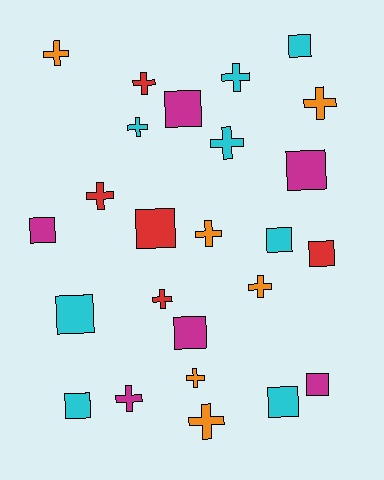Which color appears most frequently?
Cyan, with 8 objects.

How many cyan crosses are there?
There are 3 cyan crosses.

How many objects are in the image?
There are 25 objects.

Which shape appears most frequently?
Cross, with 13 objects.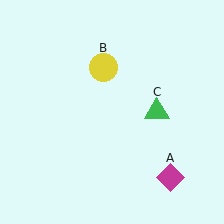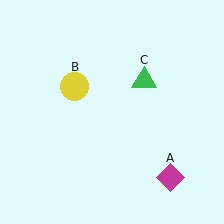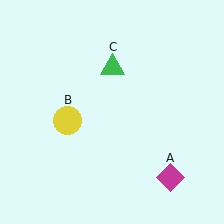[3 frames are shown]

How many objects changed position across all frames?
2 objects changed position: yellow circle (object B), green triangle (object C).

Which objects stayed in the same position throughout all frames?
Magenta diamond (object A) remained stationary.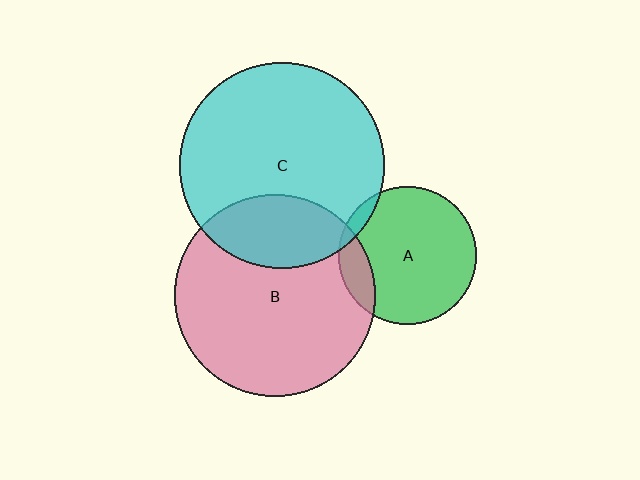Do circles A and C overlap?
Yes.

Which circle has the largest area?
Circle C (cyan).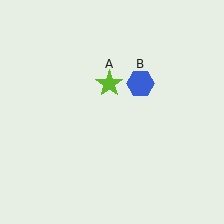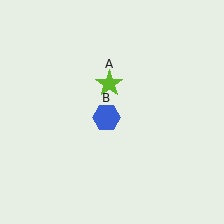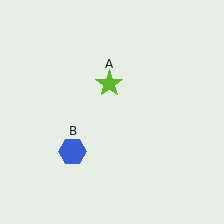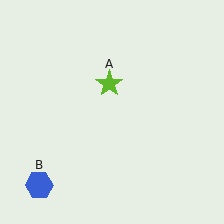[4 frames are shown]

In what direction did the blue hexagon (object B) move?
The blue hexagon (object B) moved down and to the left.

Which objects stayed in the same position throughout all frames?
Lime star (object A) remained stationary.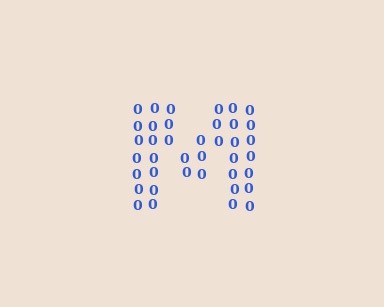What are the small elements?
The small elements are digit 0's.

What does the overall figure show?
The overall figure shows the letter M.